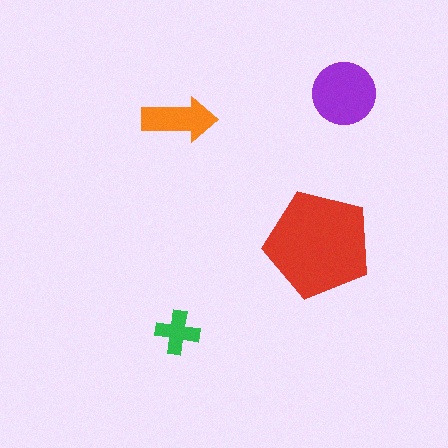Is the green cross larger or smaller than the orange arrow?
Smaller.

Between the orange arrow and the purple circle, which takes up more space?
The purple circle.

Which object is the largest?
The red pentagon.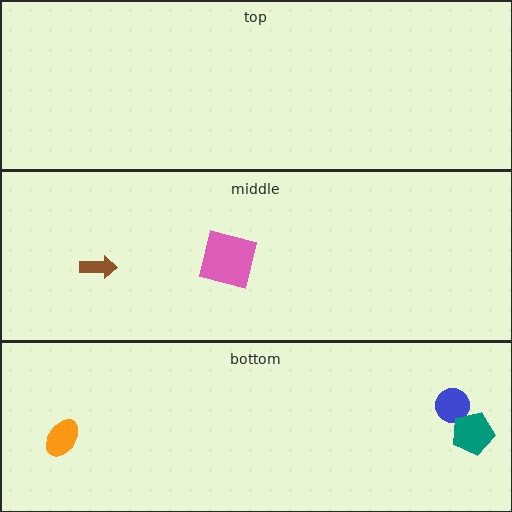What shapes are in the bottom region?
The blue circle, the orange ellipse, the teal pentagon.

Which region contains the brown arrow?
The middle region.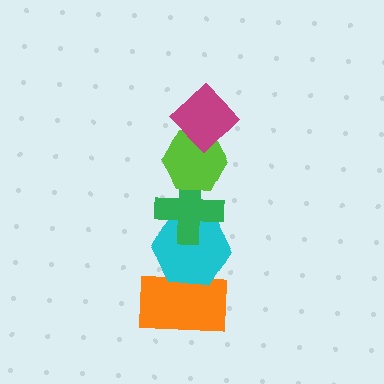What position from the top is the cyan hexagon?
The cyan hexagon is 4th from the top.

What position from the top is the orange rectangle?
The orange rectangle is 5th from the top.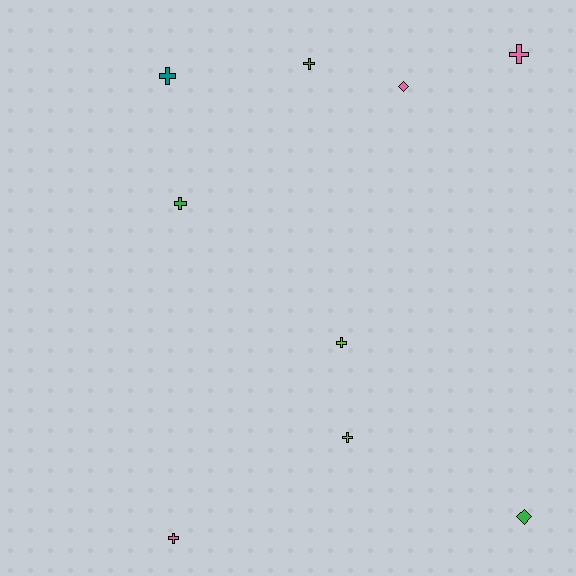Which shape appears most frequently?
Cross, with 7 objects.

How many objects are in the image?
There are 9 objects.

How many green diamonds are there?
There is 1 green diamond.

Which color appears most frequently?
Green, with 3 objects.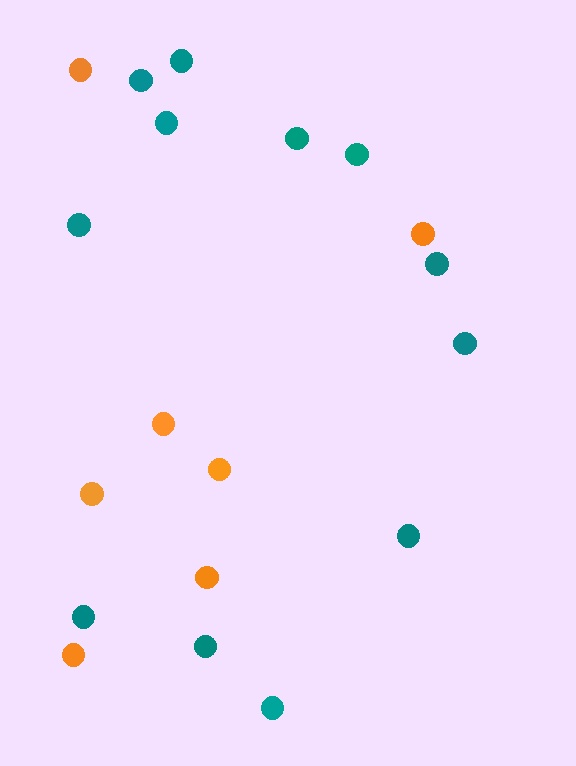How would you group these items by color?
There are 2 groups: one group of orange circles (7) and one group of teal circles (12).